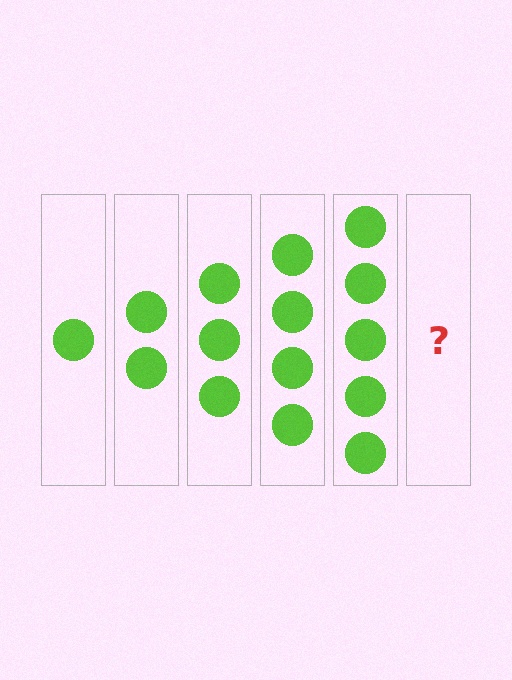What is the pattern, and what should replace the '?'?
The pattern is that each step adds one more circle. The '?' should be 6 circles.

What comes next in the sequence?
The next element should be 6 circles.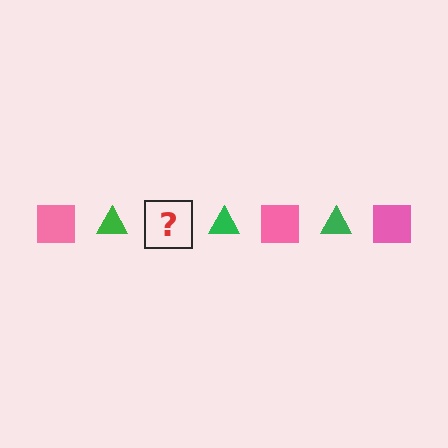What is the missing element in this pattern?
The missing element is a pink square.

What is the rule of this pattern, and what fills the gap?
The rule is that the pattern alternates between pink square and green triangle. The gap should be filled with a pink square.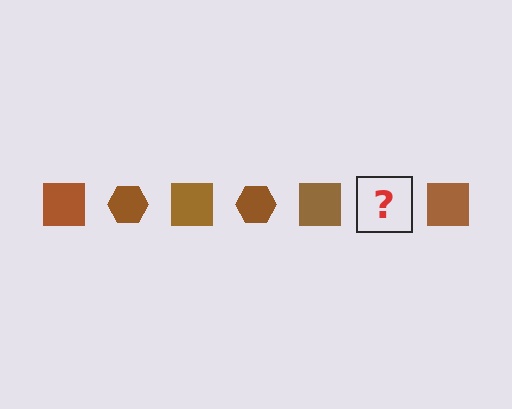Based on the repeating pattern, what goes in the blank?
The blank should be a brown hexagon.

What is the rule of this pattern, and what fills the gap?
The rule is that the pattern cycles through square, hexagon shapes in brown. The gap should be filled with a brown hexagon.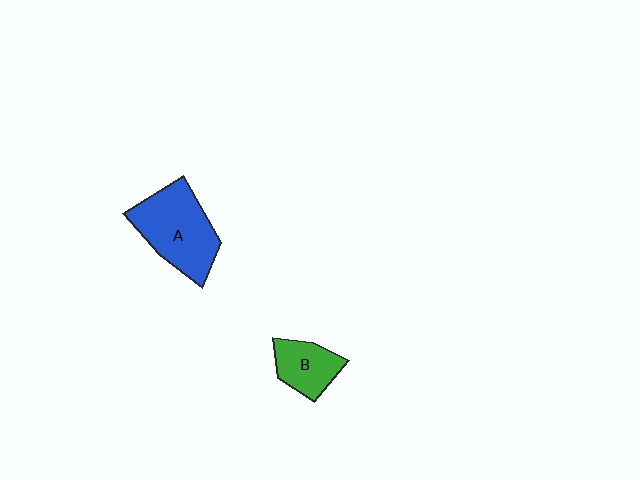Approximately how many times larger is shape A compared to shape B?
Approximately 1.8 times.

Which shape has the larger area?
Shape A (blue).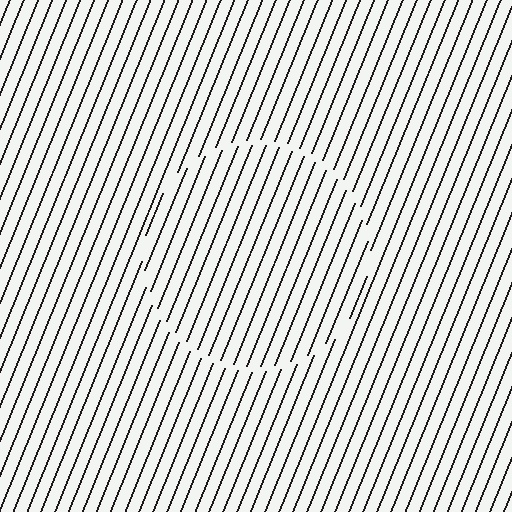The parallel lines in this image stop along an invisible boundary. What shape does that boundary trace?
An illusory circle. The interior of the shape contains the same grating, shifted by half a period — the contour is defined by the phase discontinuity where line-ends from the inner and outer gratings abut.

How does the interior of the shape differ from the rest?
The interior of the shape contains the same grating, shifted by half a period — the contour is defined by the phase discontinuity where line-ends from the inner and outer gratings abut.